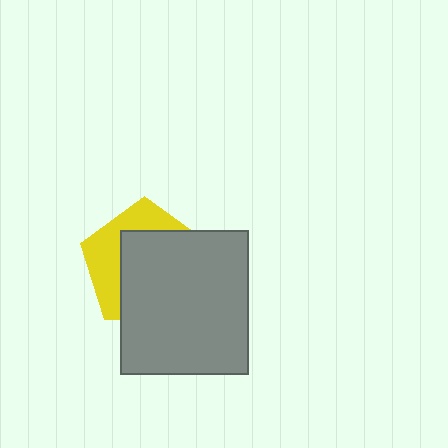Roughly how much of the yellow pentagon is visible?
A small part of it is visible (roughly 36%).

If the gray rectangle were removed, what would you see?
You would see the complete yellow pentagon.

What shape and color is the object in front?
The object in front is a gray rectangle.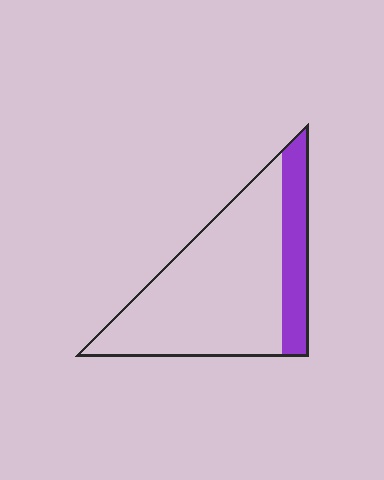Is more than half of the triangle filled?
No.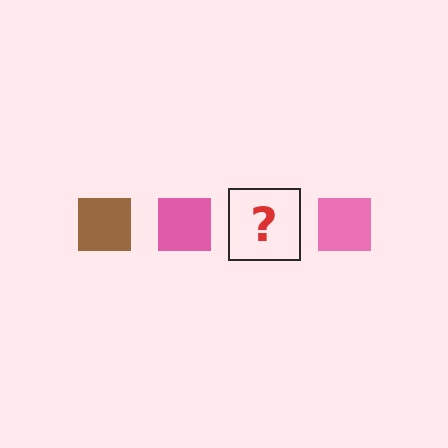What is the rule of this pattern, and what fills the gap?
The rule is that the pattern cycles through brown, pink squares. The gap should be filled with a brown square.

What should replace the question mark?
The question mark should be replaced with a brown square.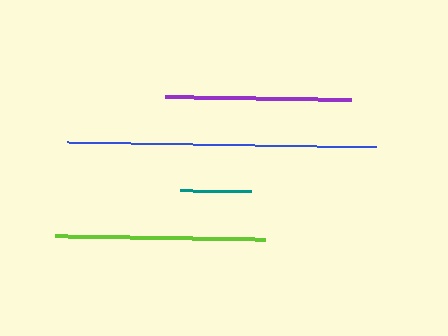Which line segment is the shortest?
The teal line is the shortest at approximately 71 pixels.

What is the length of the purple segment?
The purple segment is approximately 186 pixels long.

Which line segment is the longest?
The blue line is the longest at approximately 309 pixels.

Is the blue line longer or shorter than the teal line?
The blue line is longer than the teal line.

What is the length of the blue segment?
The blue segment is approximately 309 pixels long.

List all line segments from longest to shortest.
From longest to shortest: blue, lime, purple, teal.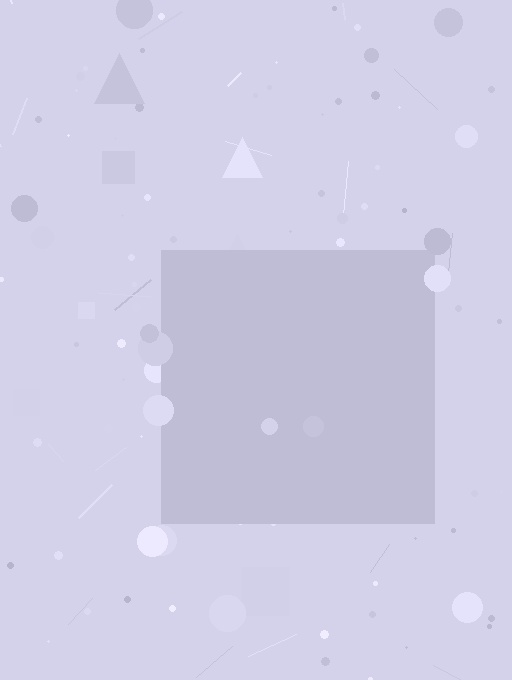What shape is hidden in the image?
A square is hidden in the image.